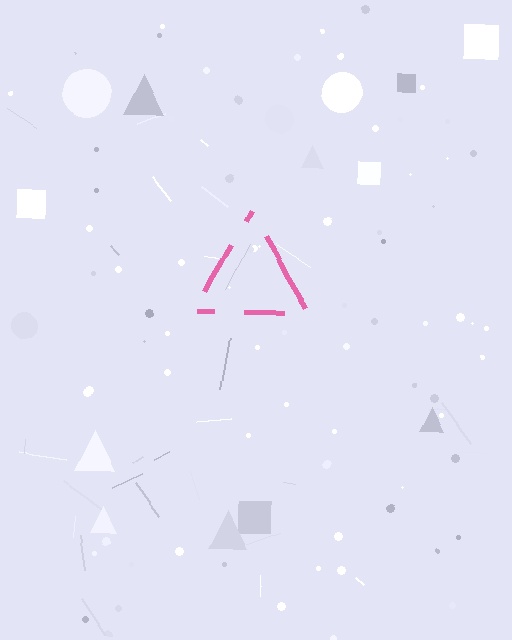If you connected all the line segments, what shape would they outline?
They would outline a triangle.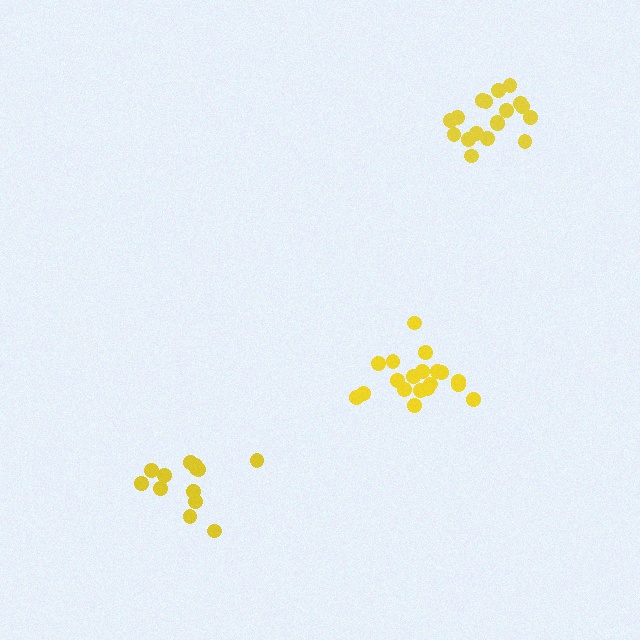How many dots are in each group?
Group 1: 19 dots, Group 2: 13 dots, Group 3: 18 dots (50 total).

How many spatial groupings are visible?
There are 3 spatial groupings.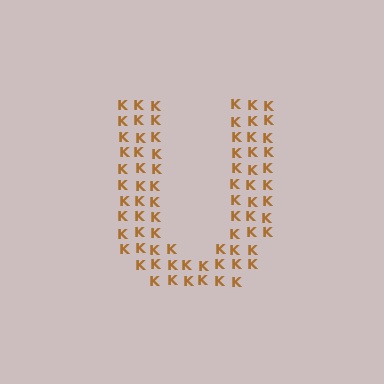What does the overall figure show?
The overall figure shows the letter U.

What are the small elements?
The small elements are letter K's.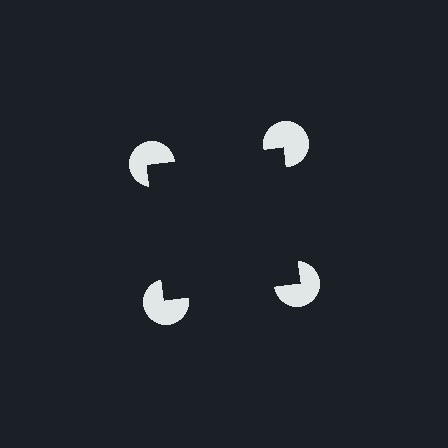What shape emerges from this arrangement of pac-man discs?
An illusory square — its edges are inferred from the aligned wedge cuts in the pac-man discs, not physically drawn.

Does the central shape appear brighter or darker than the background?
It typically appears slightly darker than the background, even though no actual brightness change is drawn.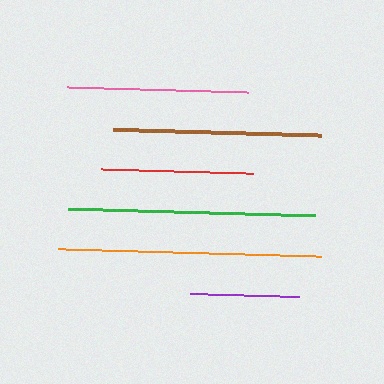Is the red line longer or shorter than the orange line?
The orange line is longer than the red line.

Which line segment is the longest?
The orange line is the longest at approximately 263 pixels.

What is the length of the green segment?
The green segment is approximately 247 pixels long.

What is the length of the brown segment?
The brown segment is approximately 208 pixels long.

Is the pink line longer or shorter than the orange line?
The orange line is longer than the pink line.